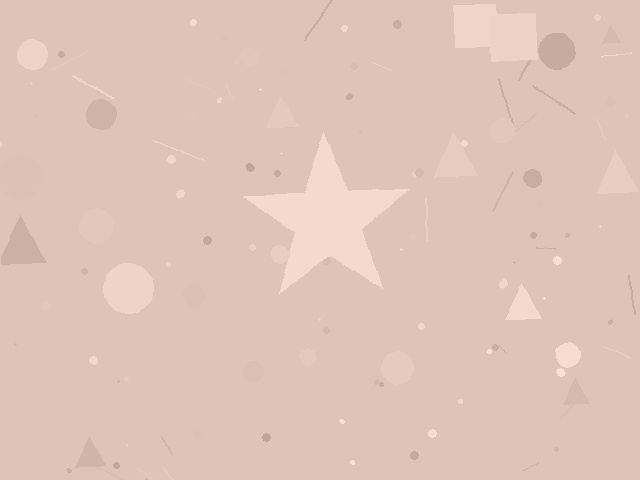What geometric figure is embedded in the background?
A star is embedded in the background.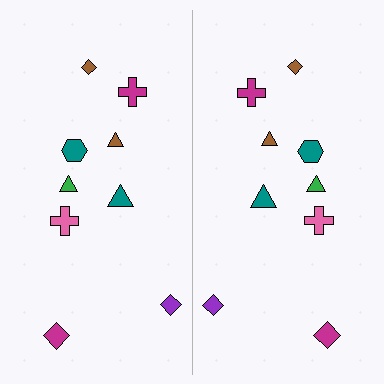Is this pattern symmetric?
Yes, this pattern has bilateral (reflection) symmetry.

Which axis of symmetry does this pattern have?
The pattern has a vertical axis of symmetry running through the center of the image.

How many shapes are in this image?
There are 18 shapes in this image.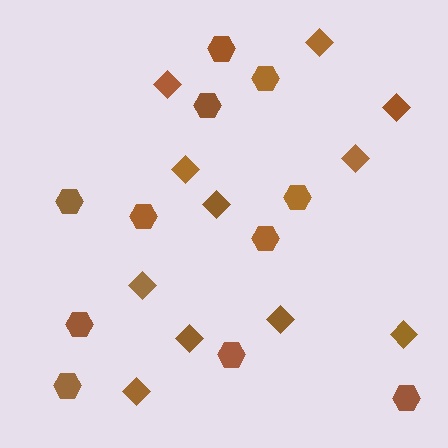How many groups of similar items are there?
There are 2 groups: one group of diamonds (11) and one group of hexagons (11).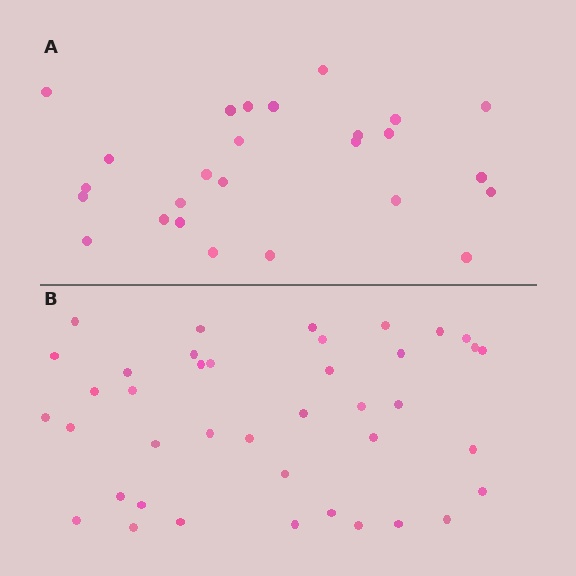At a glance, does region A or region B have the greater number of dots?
Region B (the bottom region) has more dots.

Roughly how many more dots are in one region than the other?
Region B has approximately 15 more dots than region A.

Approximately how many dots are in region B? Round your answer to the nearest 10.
About 40 dots.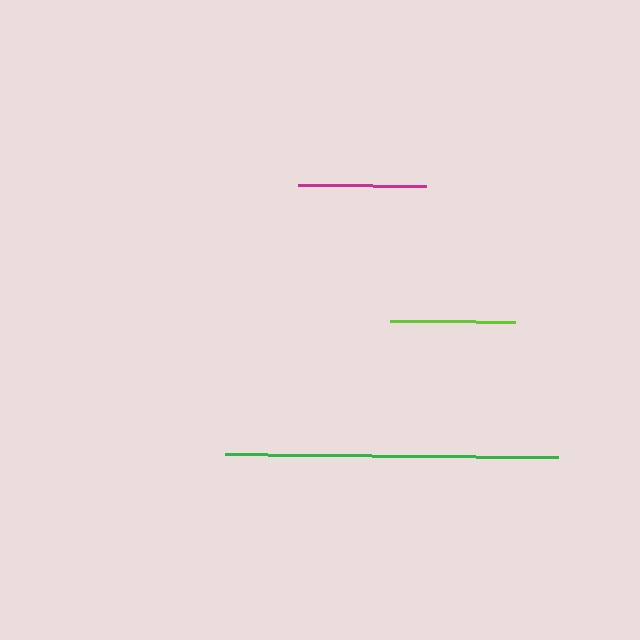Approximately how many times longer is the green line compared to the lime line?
The green line is approximately 2.7 times the length of the lime line.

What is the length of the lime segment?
The lime segment is approximately 125 pixels long.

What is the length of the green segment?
The green segment is approximately 332 pixels long.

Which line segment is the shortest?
The lime line is the shortest at approximately 125 pixels.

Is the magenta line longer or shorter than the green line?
The green line is longer than the magenta line.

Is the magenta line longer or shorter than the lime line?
The magenta line is longer than the lime line.